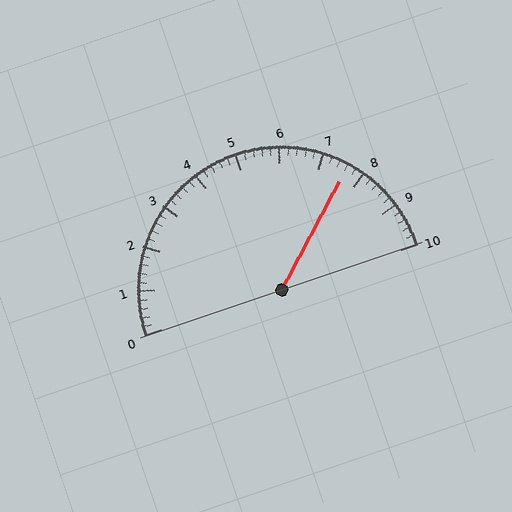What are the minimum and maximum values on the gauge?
The gauge ranges from 0 to 10.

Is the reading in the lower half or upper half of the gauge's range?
The reading is in the upper half of the range (0 to 10).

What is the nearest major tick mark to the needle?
The nearest major tick mark is 8.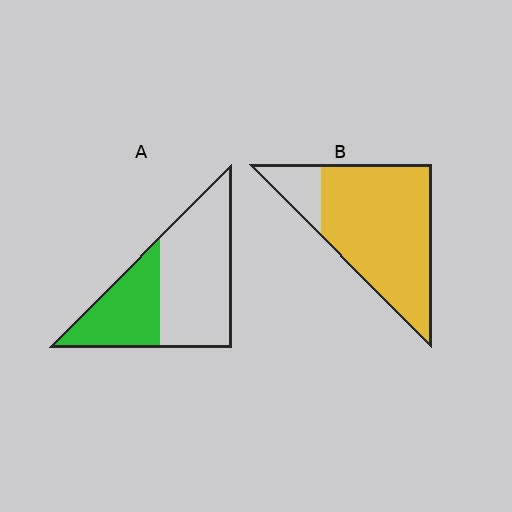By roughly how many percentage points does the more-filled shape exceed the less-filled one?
By roughly 50 percentage points (B over A).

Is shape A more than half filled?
No.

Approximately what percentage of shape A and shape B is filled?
A is approximately 35% and B is approximately 85%.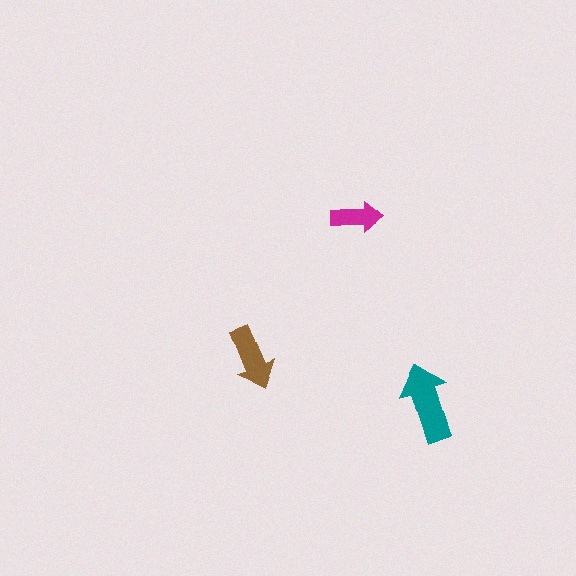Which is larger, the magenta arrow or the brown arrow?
The brown one.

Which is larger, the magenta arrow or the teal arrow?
The teal one.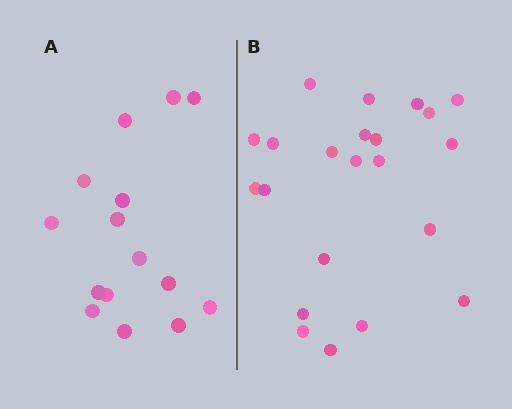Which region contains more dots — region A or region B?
Region B (the right region) has more dots.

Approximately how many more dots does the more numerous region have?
Region B has roughly 8 or so more dots than region A.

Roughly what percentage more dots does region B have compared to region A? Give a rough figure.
About 45% more.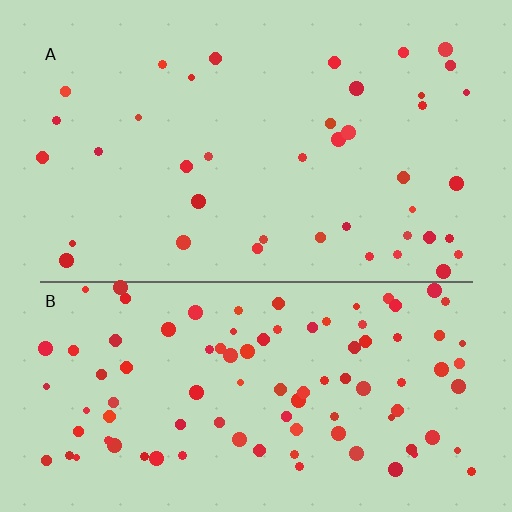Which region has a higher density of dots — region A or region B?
B (the bottom).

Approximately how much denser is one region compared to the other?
Approximately 2.4× — region B over region A.